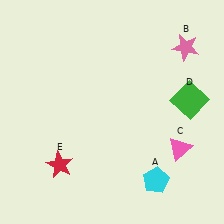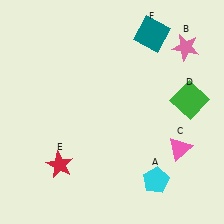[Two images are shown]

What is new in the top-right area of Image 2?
A teal square (F) was added in the top-right area of Image 2.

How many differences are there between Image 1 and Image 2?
There is 1 difference between the two images.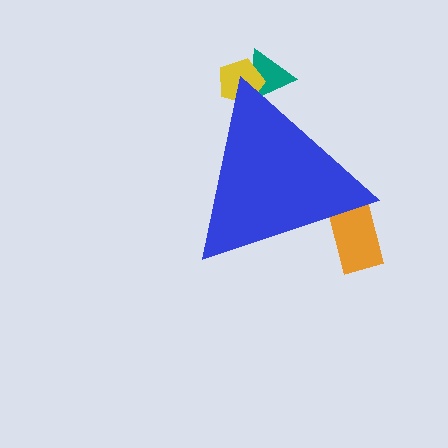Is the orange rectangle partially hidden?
Yes, the orange rectangle is partially hidden behind the blue triangle.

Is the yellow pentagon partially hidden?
Yes, the yellow pentagon is partially hidden behind the blue triangle.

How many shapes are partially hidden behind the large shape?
3 shapes are partially hidden.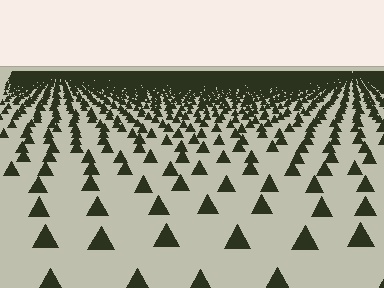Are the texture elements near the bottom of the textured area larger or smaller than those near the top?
Larger. Near the bottom, elements are closer to the viewer and appear at a bigger on-screen size.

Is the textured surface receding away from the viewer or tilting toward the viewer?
The surface is receding away from the viewer. Texture elements get smaller and denser toward the top.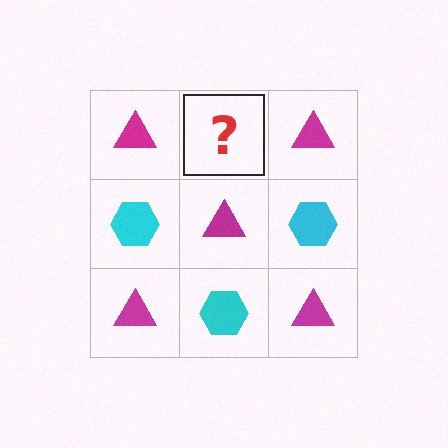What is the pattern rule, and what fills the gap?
The rule is that it alternates magenta triangle and cyan hexagon in a checkerboard pattern. The gap should be filled with a cyan hexagon.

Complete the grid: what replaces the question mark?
The question mark should be replaced with a cyan hexagon.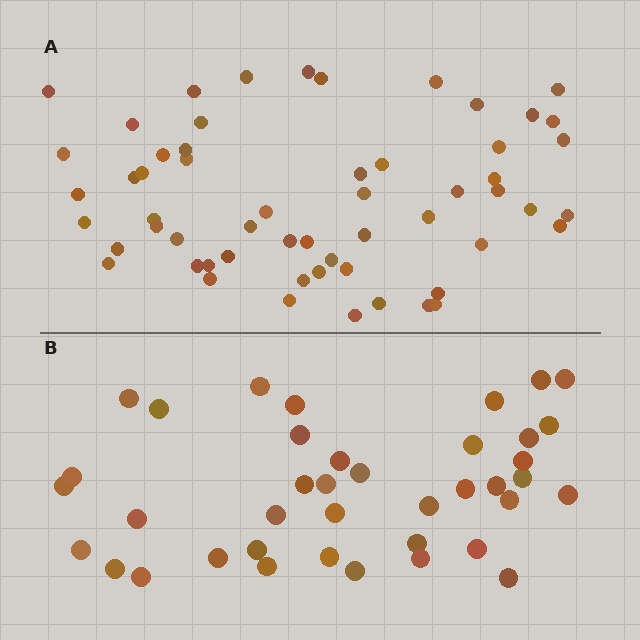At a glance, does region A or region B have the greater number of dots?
Region A (the top region) has more dots.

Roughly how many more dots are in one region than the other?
Region A has approximately 20 more dots than region B.